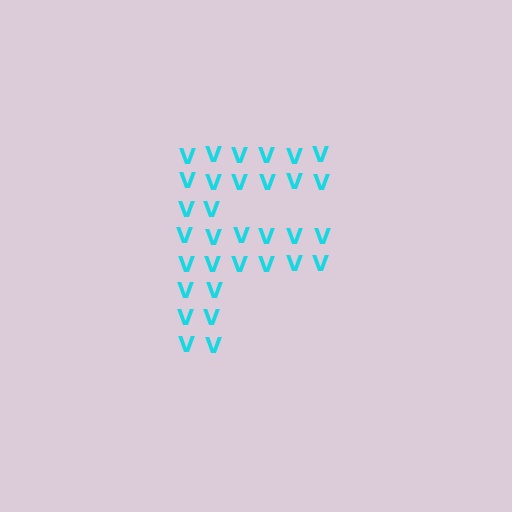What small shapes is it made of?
It is made of small letter V's.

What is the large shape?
The large shape is the letter F.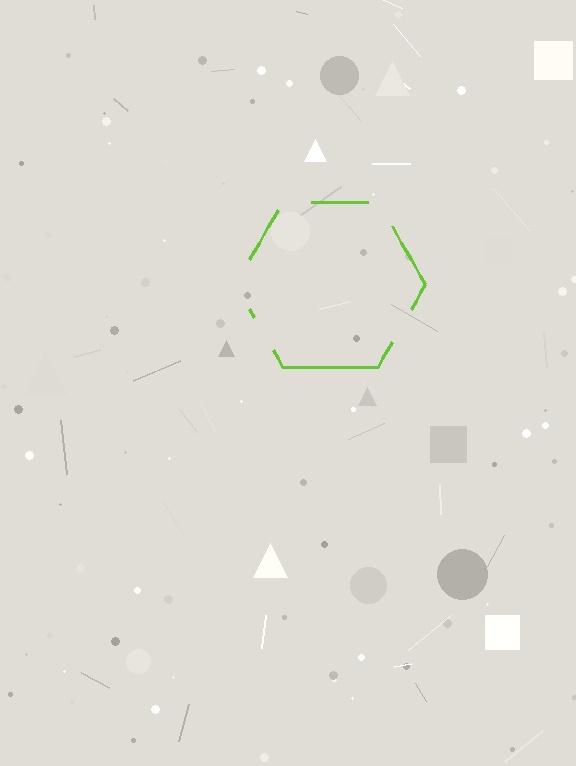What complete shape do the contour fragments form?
The contour fragments form a hexagon.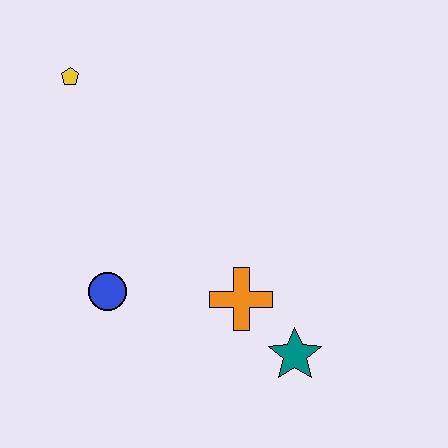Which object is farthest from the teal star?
The yellow pentagon is farthest from the teal star.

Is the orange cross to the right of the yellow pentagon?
Yes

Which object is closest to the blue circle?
The orange cross is closest to the blue circle.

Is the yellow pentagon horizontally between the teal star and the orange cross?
No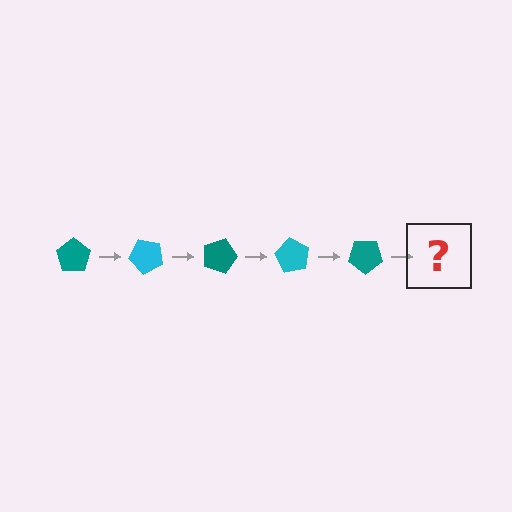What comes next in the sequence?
The next element should be a cyan pentagon, rotated 225 degrees from the start.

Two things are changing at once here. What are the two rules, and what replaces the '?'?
The two rules are that it rotates 45 degrees each step and the color cycles through teal and cyan. The '?' should be a cyan pentagon, rotated 225 degrees from the start.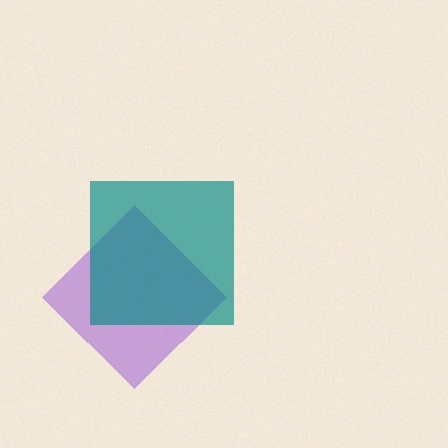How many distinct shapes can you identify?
There are 2 distinct shapes: a purple diamond, a teal square.